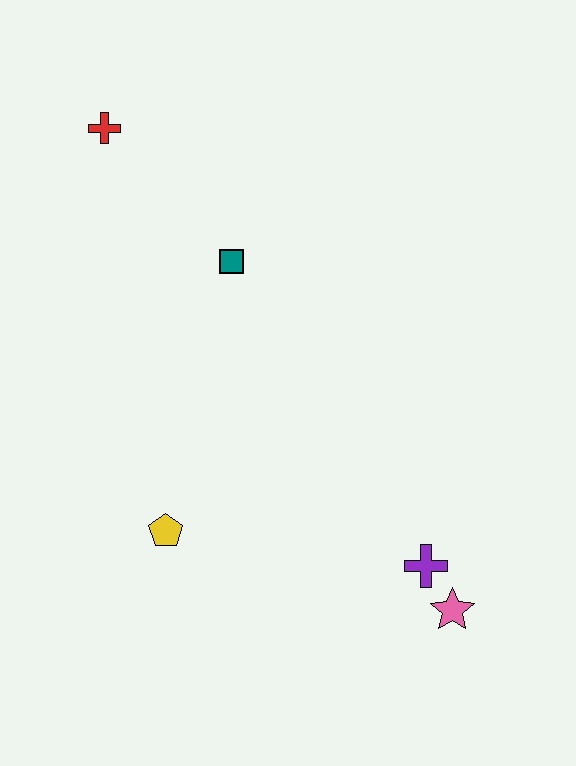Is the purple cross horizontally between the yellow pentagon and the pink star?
Yes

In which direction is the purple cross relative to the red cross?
The purple cross is below the red cross.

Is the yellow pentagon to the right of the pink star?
No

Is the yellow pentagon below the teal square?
Yes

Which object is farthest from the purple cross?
The red cross is farthest from the purple cross.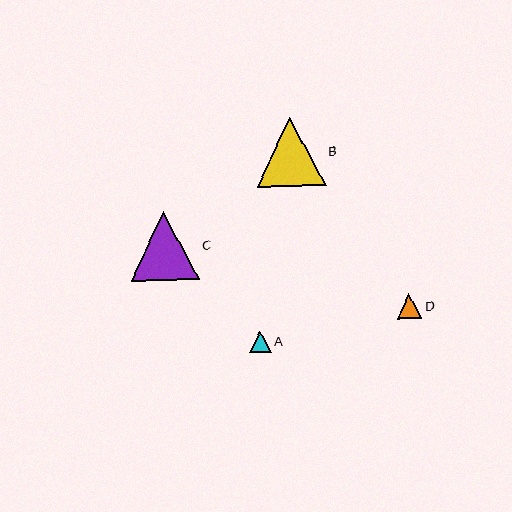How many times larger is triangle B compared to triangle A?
Triangle B is approximately 3.2 times the size of triangle A.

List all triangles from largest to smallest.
From largest to smallest: B, C, D, A.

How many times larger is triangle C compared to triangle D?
Triangle C is approximately 2.8 times the size of triangle D.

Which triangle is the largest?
Triangle B is the largest with a size of approximately 69 pixels.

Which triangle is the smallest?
Triangle A is the smallest with a size of approximately 22 pixels.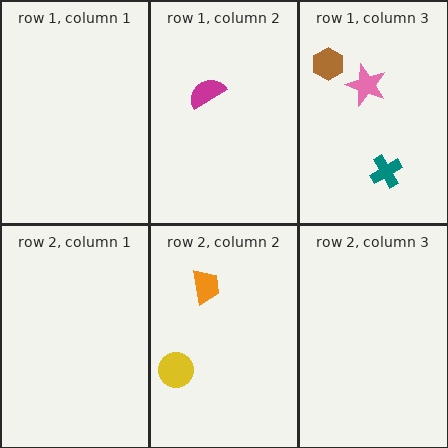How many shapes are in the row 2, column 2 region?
2.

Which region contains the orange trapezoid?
The row 2, column 2 region.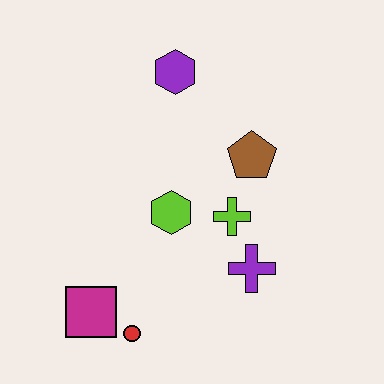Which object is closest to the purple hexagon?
The brown pentagon is closest to the purple hexagon.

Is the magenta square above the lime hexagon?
No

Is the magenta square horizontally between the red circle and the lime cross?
No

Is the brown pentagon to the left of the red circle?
No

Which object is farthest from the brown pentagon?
The magenta square is farthest from the brown pentagon.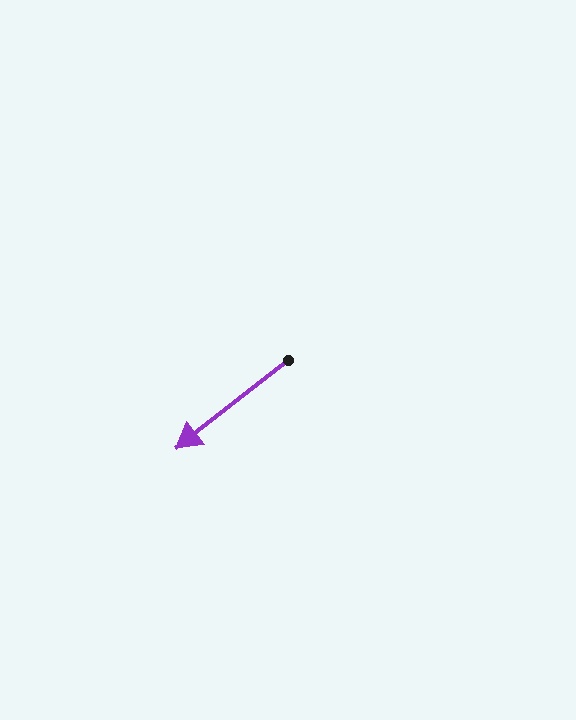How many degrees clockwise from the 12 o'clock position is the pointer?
Approximately 232 degrees.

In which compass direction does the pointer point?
Southwest.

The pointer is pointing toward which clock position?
Roughly 8 o'clock.